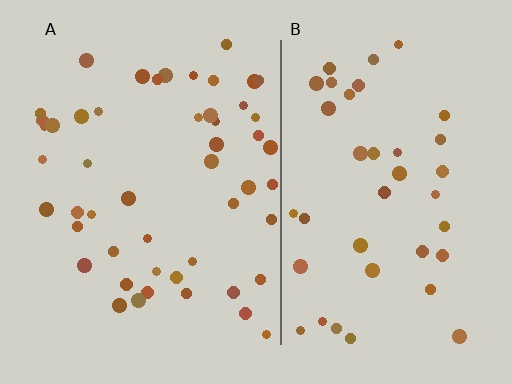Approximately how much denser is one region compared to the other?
Approximately 1.3× — region A over region B.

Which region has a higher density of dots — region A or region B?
A (the left).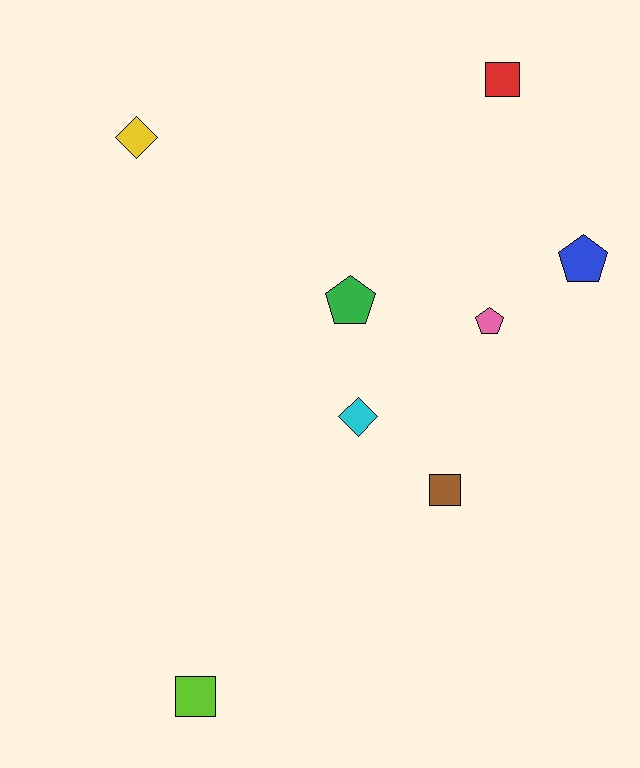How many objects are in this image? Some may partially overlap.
There are 8 objects.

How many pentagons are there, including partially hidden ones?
There are 3 pentagons.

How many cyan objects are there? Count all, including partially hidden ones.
There is 1 cyan object.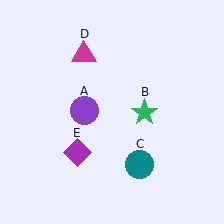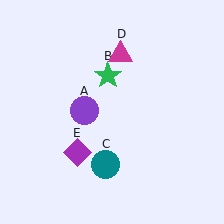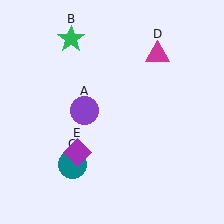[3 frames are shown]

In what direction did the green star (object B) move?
The green star (object B) moved up and to the left.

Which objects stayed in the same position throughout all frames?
Purple circle (object A) and purple diamond (object E) remained stationary.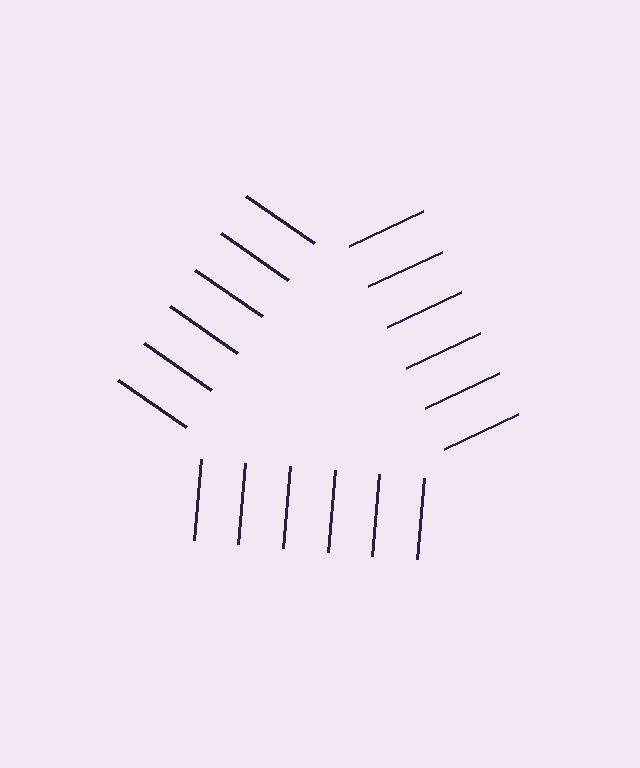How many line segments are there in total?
18 — 6 along each of the 3 edges.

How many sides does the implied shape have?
3 sides — the line-ends trace a triangle.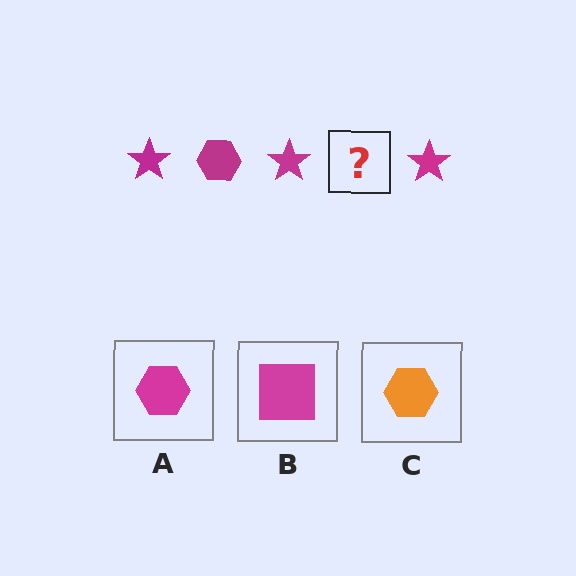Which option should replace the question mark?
Option A.